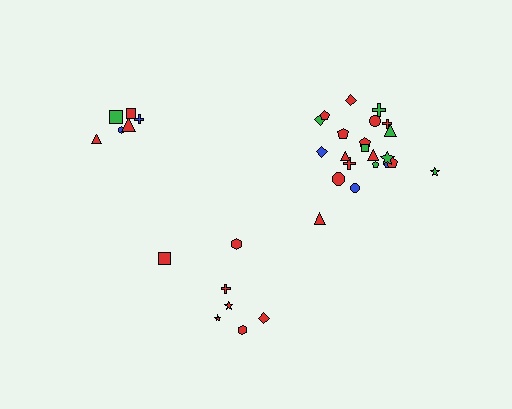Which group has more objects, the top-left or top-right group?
The top-right group.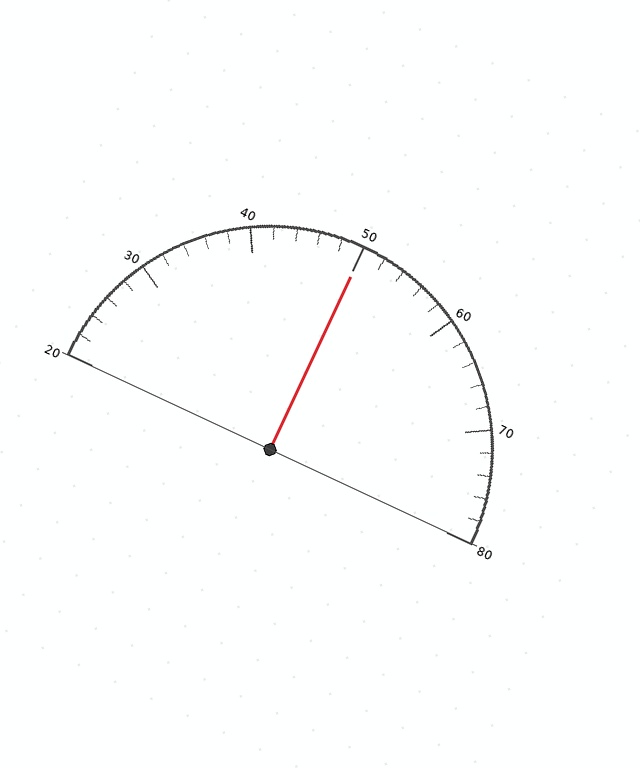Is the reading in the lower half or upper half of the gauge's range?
The reading is in the upper half of the range (20 to 80).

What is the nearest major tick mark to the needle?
The nearest major tick mark is 50.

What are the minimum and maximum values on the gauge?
The gauge ranges from 20 to 80.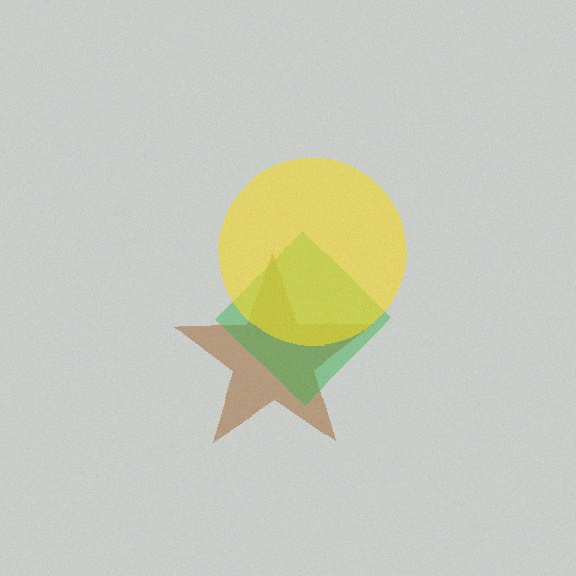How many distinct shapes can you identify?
There are 3 distinct shapes: a brown star, a green diamond, a yellow circle.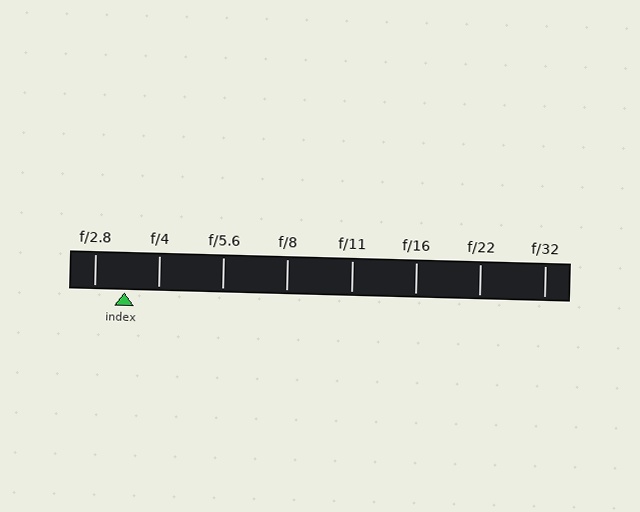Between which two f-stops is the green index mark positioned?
The index mark is between f/2.8 and f/4.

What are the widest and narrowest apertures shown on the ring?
The widest aperture shown is f/2.8 and the narrowest is f/32.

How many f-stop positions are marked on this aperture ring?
There are 8 f-stop positions marked.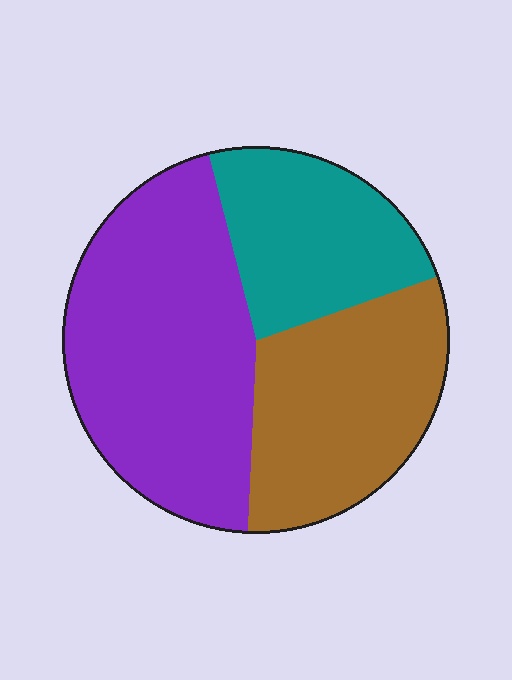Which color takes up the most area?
Purple, at roughly 45%.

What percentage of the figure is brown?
Brown takes up between a sixth and a third of the figure.